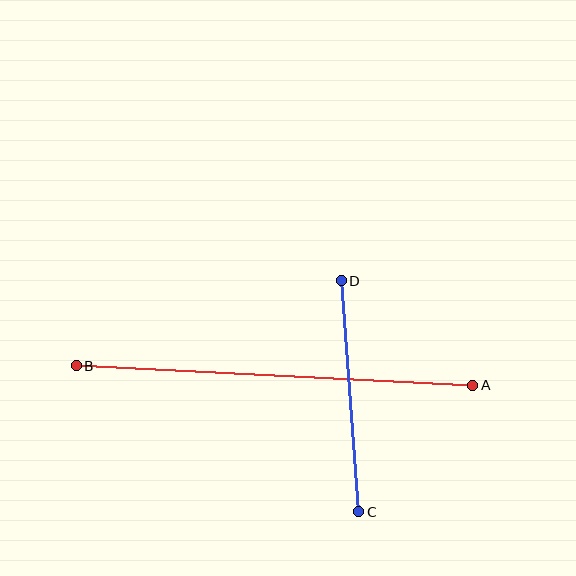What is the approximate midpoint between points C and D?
The midpoint is at approximately (350, 396) pixels.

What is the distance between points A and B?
The distance is approximately 397 pixels.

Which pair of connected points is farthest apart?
Points A and B are farthest apart.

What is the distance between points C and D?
The distance is approximately 232 pixels.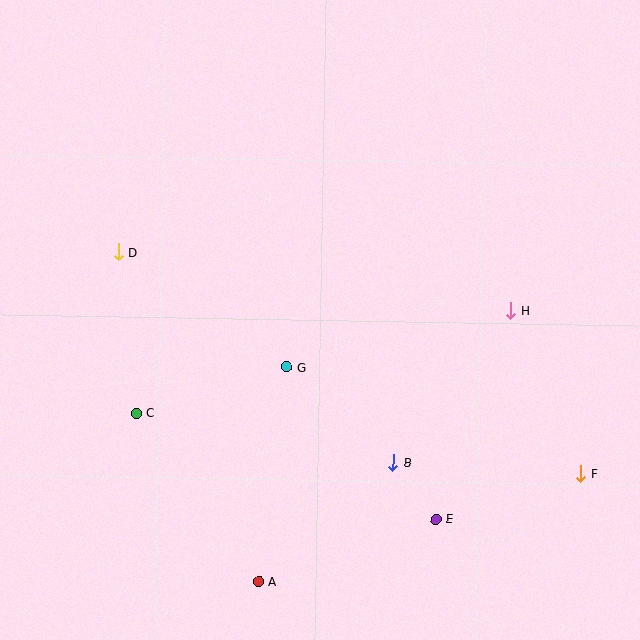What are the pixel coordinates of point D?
Point D is at (118, 252).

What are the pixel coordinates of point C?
Point C is at (136, 413).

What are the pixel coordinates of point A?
Point A is at (258, 582).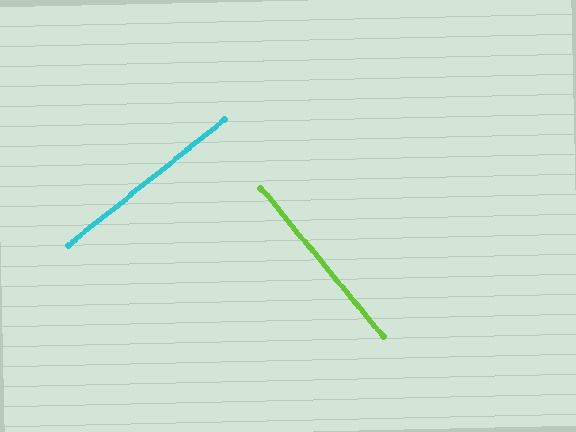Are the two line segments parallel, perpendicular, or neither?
Perpendicular — they meet at approximately 89°.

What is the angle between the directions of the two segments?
Approximately 89 degrees.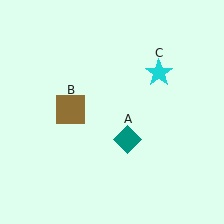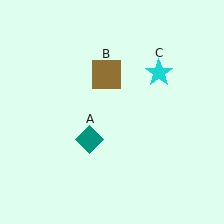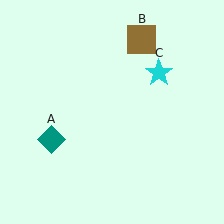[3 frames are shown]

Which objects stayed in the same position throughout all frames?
Cyan star (object C) remained stationary.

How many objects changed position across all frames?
2 objects changed position: teal diamond (object A), brown square (object B).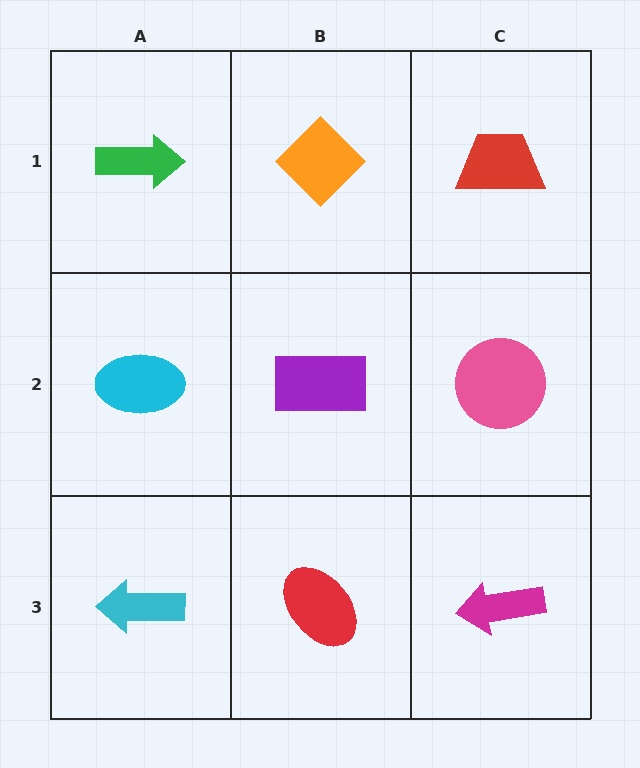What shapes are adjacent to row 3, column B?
A purple rectangle (row 2, column B), a cyan arrow (row 3, column A), a magenta arrow (row 3, column C).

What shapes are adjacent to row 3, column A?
A cyan ellipse (row 2, column A), a red ellipse (row 3, column B).